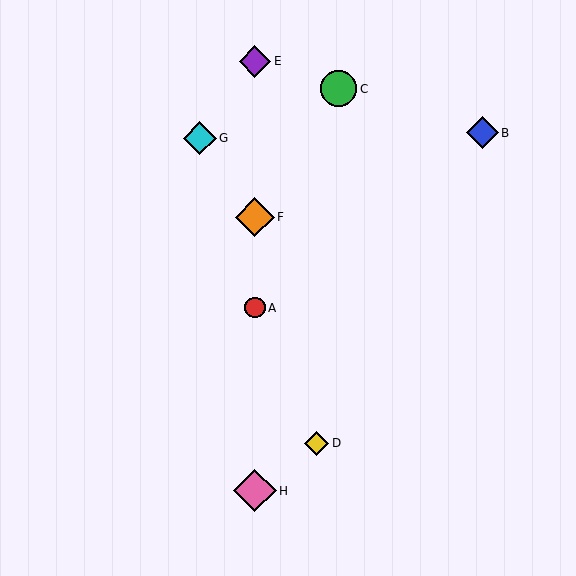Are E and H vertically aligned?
Yes, both are at x≈255.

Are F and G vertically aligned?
No, F is at x≈255 and G is at x≈200.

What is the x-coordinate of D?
Object D is at x≈316.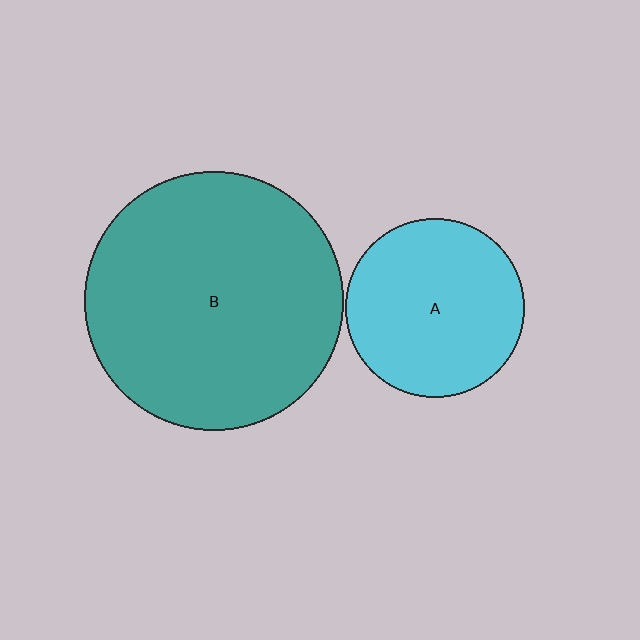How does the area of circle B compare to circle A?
Approximately 2.1 times.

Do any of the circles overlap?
No, none of the circles overlap.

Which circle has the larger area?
Circle B (teal).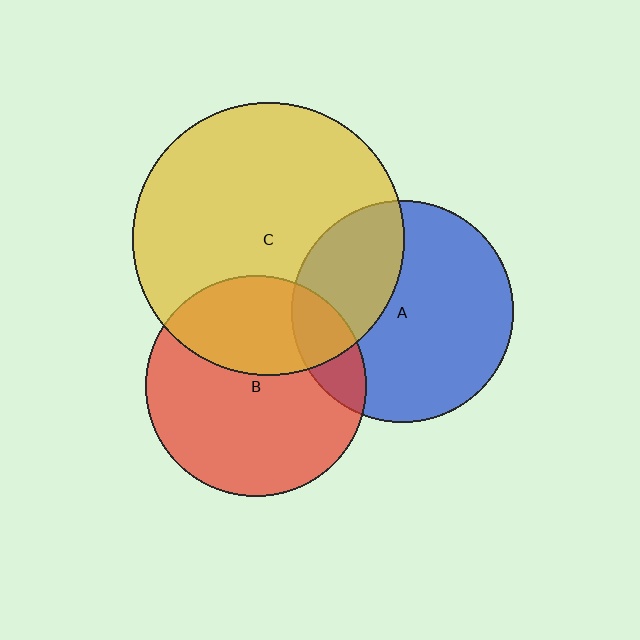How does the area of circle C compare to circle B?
Approximately 1.5 times.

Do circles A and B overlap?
Yes.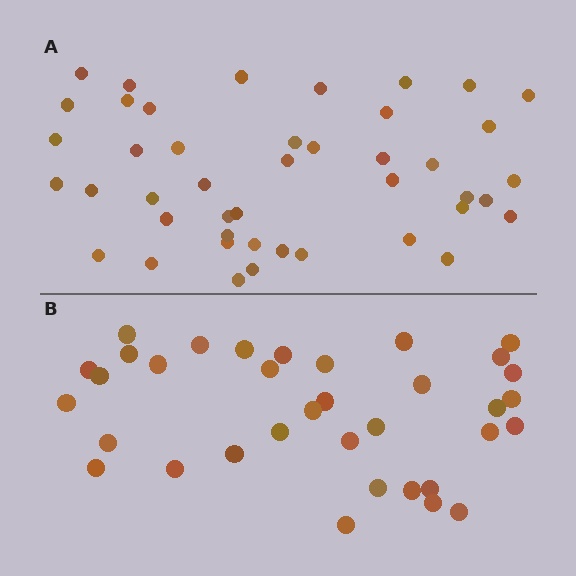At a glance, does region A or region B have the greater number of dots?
Region A (the top region) has more dots.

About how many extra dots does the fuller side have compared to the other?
Region A has roughly 8 or so more dots than region B.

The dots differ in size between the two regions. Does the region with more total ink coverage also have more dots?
No. Region B has more total ink coverage because its dots are larger, but region A actually contains more individual dots. Total area can be misleading — the number of items is what matters here.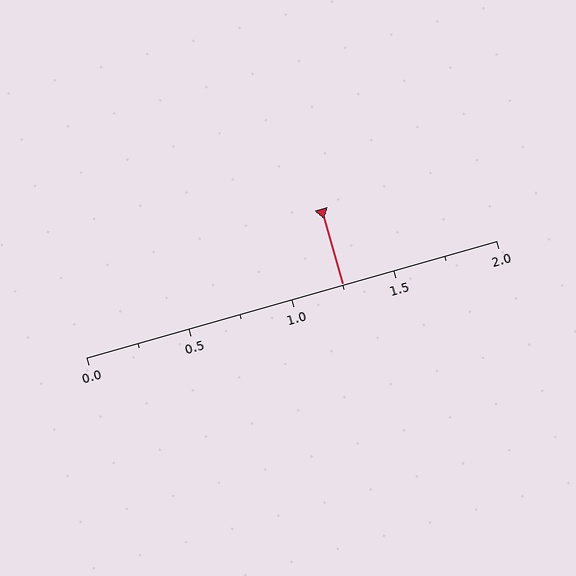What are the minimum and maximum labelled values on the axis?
The axis runs from 0.0 to 2.0.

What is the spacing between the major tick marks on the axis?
The major ticks are spaced 0.5 apart.